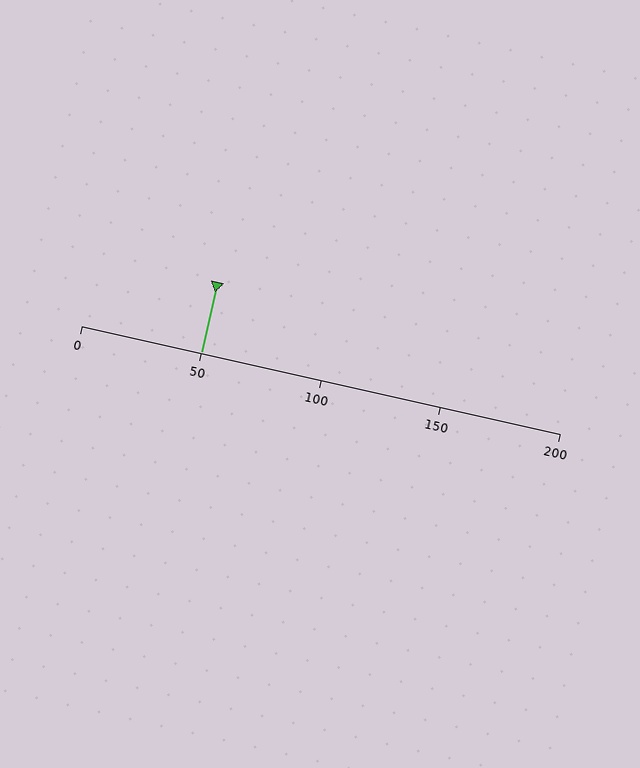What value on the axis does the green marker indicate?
The marker indicates approximately 50.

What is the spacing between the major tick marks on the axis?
The major ticks are spaced 50 apart.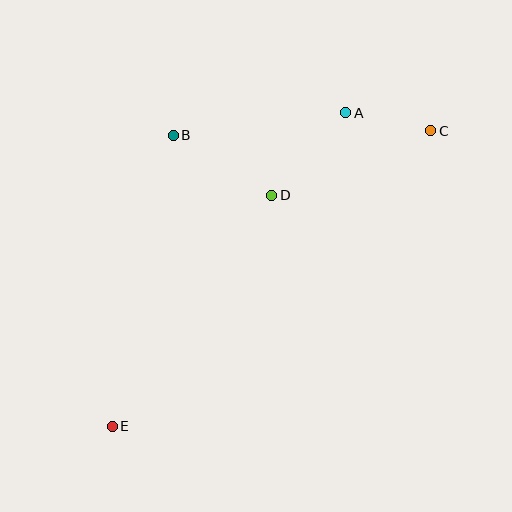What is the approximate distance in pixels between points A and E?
The distance between A and E is approximately 391 pixels.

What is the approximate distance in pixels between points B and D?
The distance between B and D is approximately 116 pixels.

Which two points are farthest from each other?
Points C and E are farthest from each other.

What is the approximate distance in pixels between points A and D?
The distance between A and D is approximately 111 pixels.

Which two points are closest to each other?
Points A and C are closest to each other.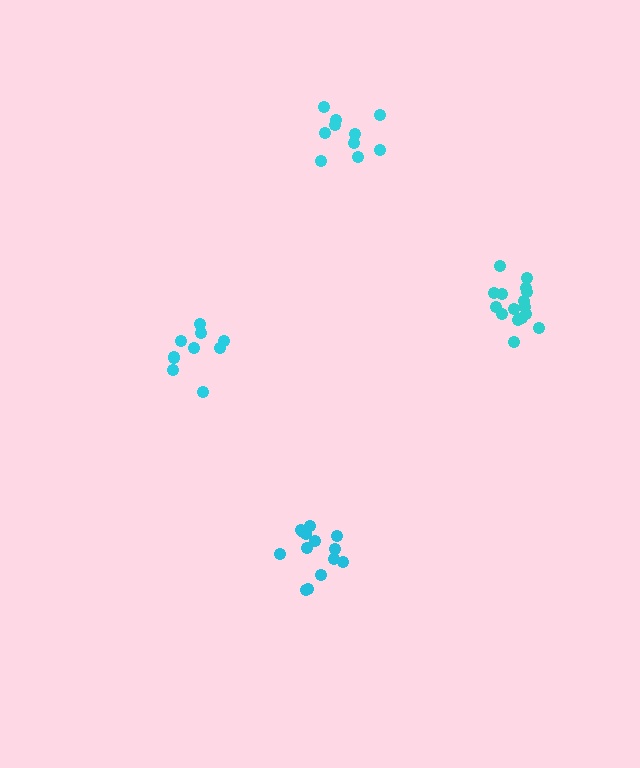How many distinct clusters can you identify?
There are 4 distinct clusters.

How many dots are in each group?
Group 1: 10 dots, Group 2: 14 dots, Group 3: 16 dots, Group 4: 10 dots (50 total).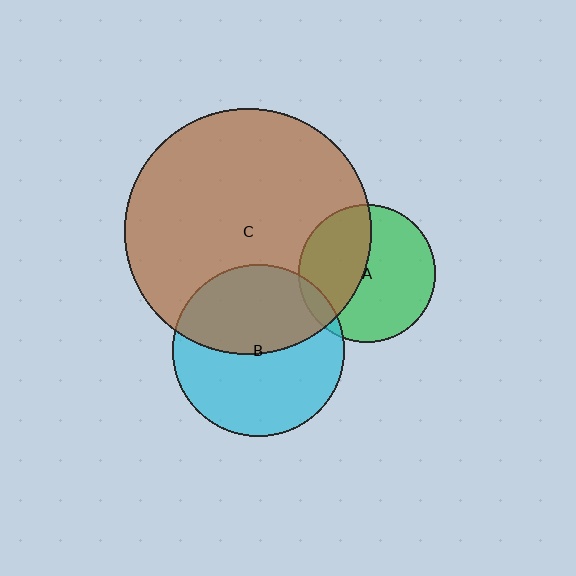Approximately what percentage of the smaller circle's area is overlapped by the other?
Approximately 10%.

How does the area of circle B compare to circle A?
Approximately 1.6 times.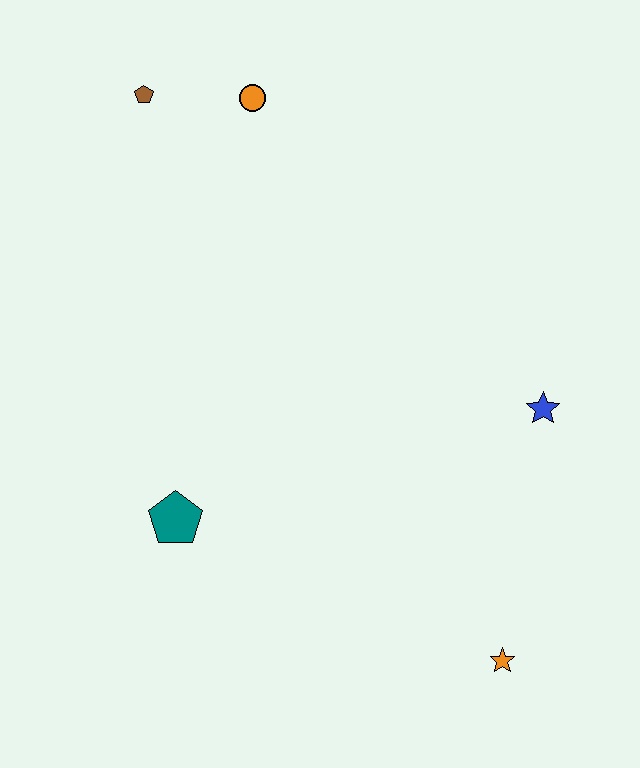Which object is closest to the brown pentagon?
The orange circle is closest to the brown pentagon.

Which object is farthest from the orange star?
The brown pentagon is farthest from the orange star.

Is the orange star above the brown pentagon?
No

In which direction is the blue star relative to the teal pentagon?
The blue star is to the right of the teal pentagon.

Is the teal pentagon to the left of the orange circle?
Yes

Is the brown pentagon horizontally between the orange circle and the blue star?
No